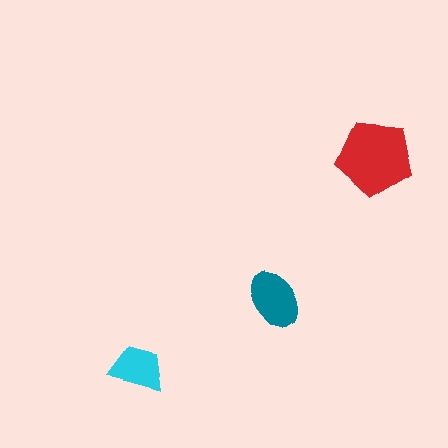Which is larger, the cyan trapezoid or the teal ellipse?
The teal ellipse.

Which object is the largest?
The red pentagon.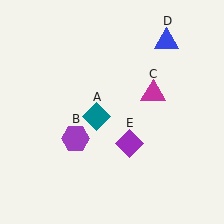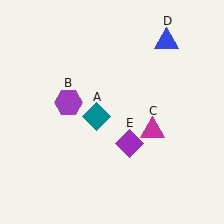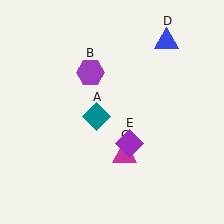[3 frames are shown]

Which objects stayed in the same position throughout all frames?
Teal diamond (object A) and blue triangle (object D) and purple diamond (object E) remained stationary.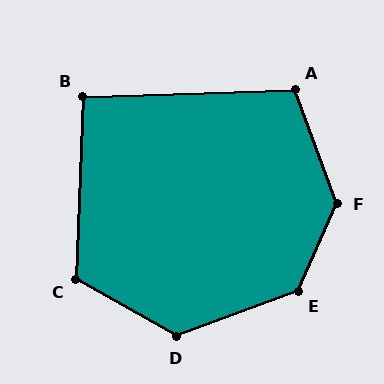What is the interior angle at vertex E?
Approximately 134 degrees (obtuse).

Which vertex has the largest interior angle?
F, at approximately 136 degrees.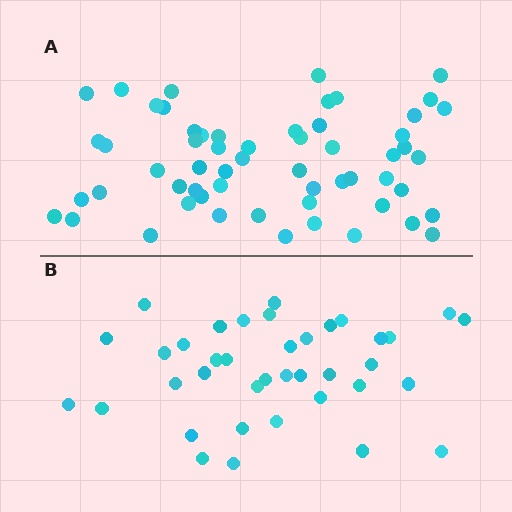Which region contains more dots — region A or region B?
Region A (the top region) has more dots.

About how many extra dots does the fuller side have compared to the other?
Region A has approximately 20 more dots than region B.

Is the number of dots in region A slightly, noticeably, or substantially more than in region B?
Region A has substantially more. The ratio is roughly 1.5 to 1.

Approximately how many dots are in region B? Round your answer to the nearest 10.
About 40 dots. (The exact count is 38, which rounds to 40.)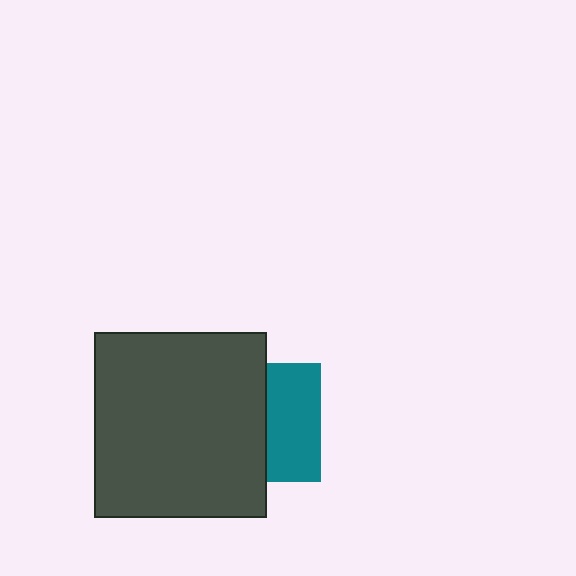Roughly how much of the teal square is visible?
About half of it is visible (roughly 46%).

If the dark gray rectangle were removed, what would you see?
You would see the complete teal square.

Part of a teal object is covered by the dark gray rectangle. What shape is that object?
It is a square.